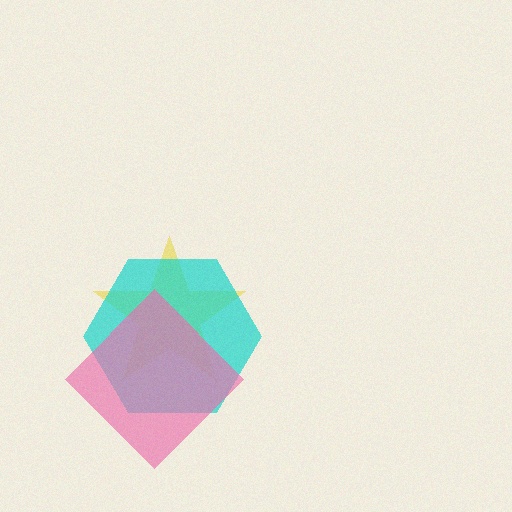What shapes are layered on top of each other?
The layered shapes are: a yellow star, a cyan hexagon, a pink diamond.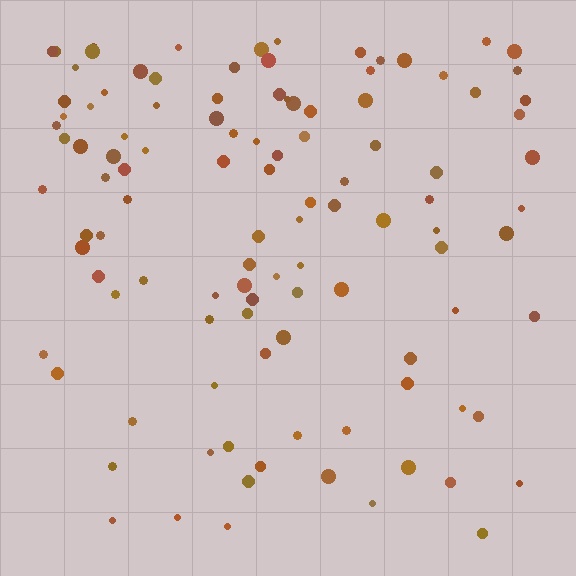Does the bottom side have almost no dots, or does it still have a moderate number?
Still a moderate number, just noticeably fewer than the top.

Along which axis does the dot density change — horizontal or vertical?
Vertical.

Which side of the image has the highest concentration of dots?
The top.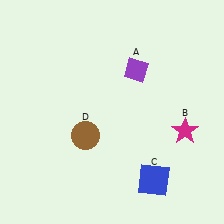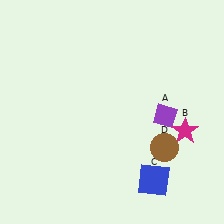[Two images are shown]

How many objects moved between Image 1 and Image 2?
2 objects moved between the two images.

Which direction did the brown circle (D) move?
The brown circle (D) moved right.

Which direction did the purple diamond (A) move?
The purple diamond (A) moved down.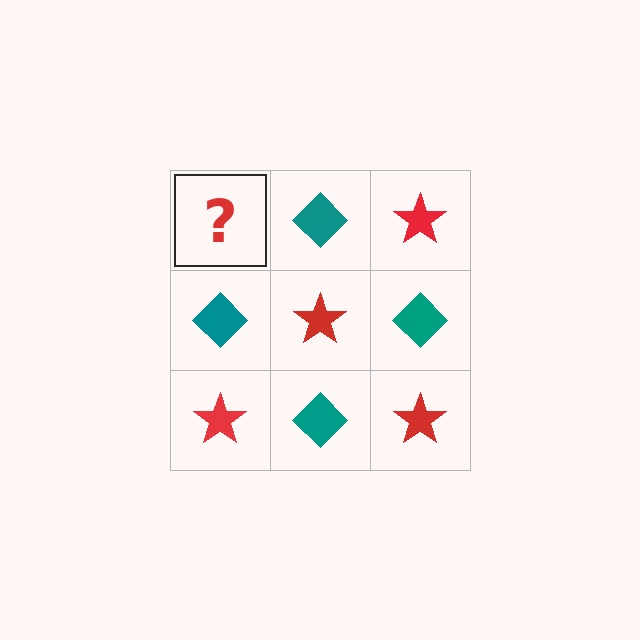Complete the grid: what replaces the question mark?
The question mark should be replaced with a red star.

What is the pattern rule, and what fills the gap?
The rule is that it alternates red star and teal diamond in a checkerboard pattern. The gap should be filled with a red star.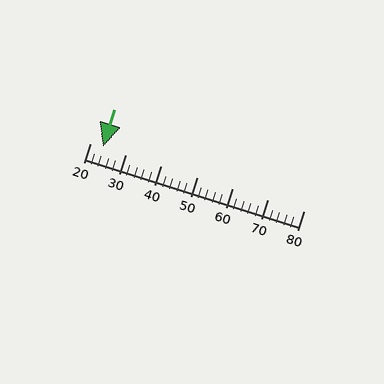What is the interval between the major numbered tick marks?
The major tick marks are spaced 10 units apart.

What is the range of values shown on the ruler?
The ruler shows values from 20 to 80.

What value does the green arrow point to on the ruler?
The green arrow points to approximately 24.